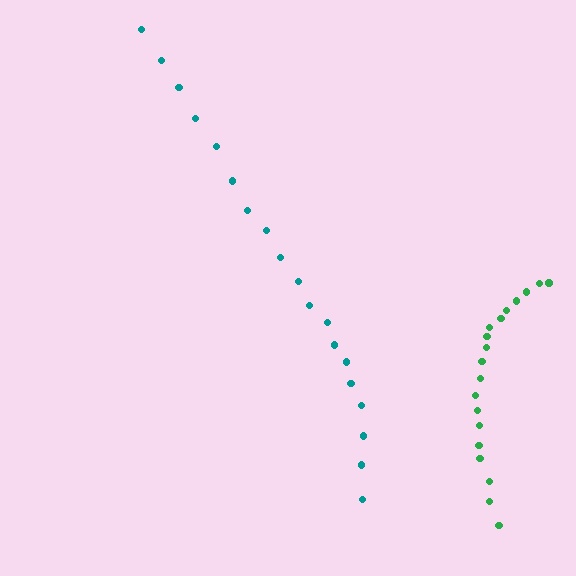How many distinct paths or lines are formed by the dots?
There are 2 distinct paths.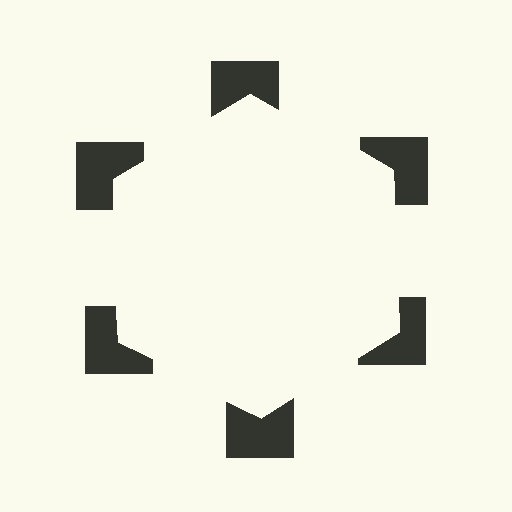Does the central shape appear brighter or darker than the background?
It typically appears slightly brighter than the background, even though no actual brightness change is drawn.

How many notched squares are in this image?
There are 6 — one at each vertex of the illusory hexagon.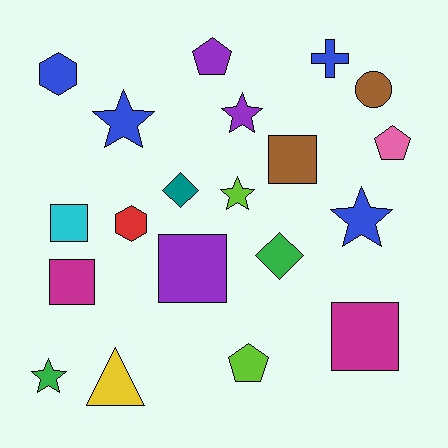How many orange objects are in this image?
There are no orange objects.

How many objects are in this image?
There are 20 objects.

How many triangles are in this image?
There is 1 triangle.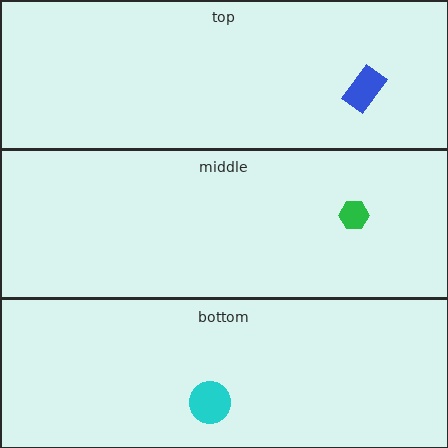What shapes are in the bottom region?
The cyan circle.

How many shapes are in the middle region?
1.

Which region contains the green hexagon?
The middle region.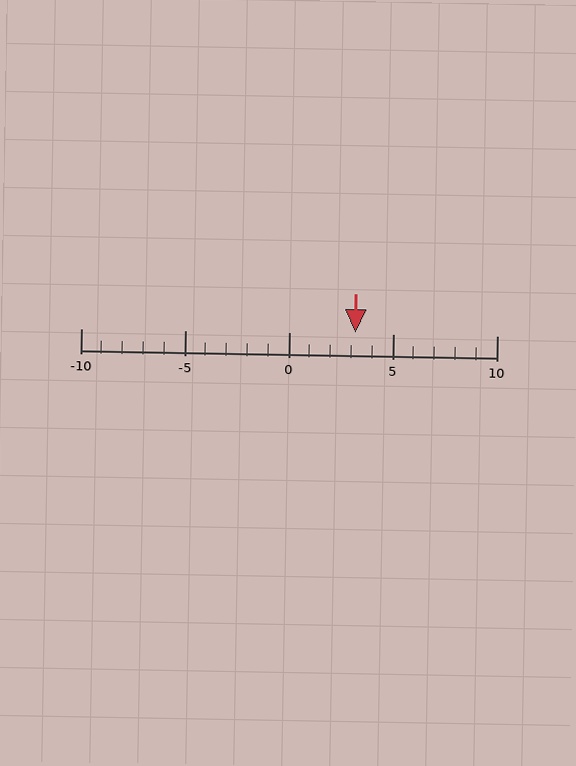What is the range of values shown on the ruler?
The ruler shows values from -10 to 10.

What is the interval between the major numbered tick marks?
The major tick marks are spaced 5 units apart.